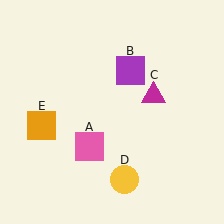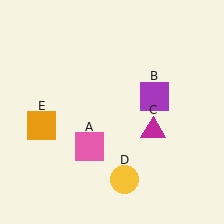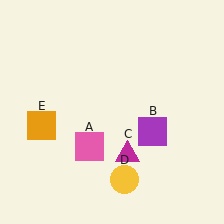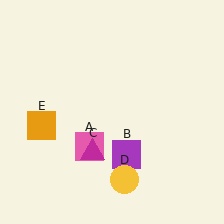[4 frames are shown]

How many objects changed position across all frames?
2 objects changed position: purple square (object B), magenta triangle (object C).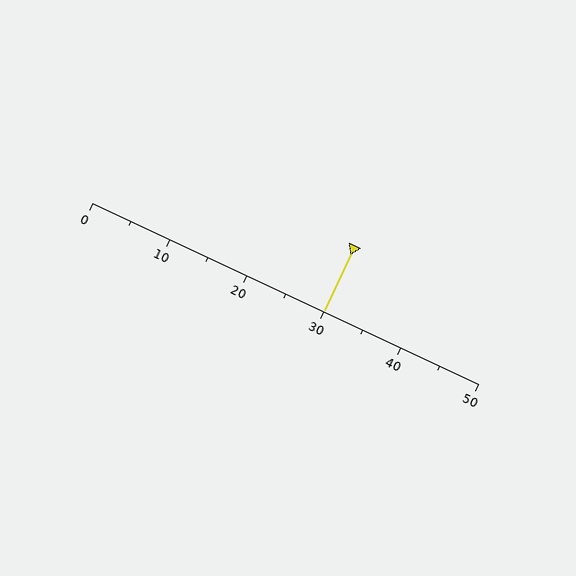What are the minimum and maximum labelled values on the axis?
The axis runs from 0 to 50.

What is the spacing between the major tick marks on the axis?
The major ticks are spaced 10 apart.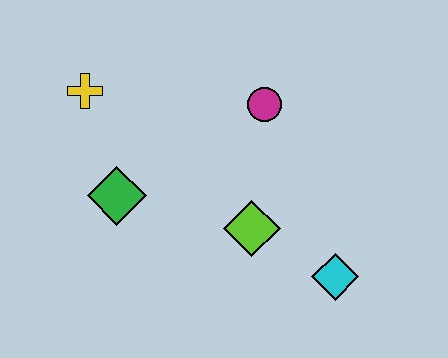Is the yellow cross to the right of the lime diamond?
No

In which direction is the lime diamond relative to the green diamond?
The lime diamond is to the right of the green diamond.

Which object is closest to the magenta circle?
The lime diamond is closest to the magenta circle.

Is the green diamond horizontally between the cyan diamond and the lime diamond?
No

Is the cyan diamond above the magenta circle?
No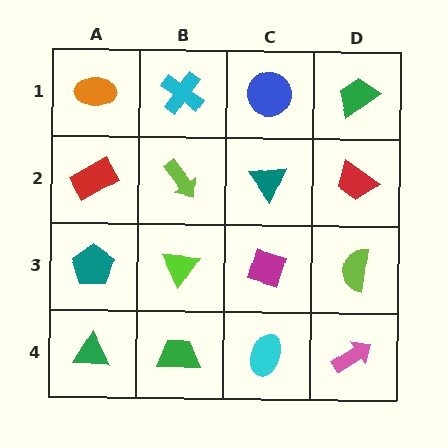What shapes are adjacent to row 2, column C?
A blue circle (row 1, column C), a magenta diamond (row 3, column C), a lime arrow (row 2, column B), a red trapezoid (row 2, column D).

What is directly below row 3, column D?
A pink arrow.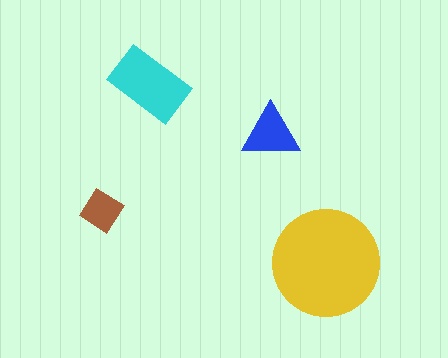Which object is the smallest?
The brown diamond.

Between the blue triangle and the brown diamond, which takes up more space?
The blue triangle.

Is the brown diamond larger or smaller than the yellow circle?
Smaller.